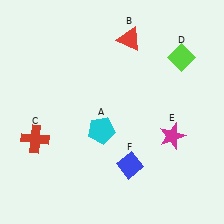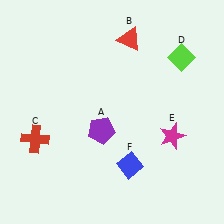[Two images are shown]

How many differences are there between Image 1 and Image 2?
There is 1 difference between the two images.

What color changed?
The pentagon (A) changed from cyan in Image 1 to purple in Image 2.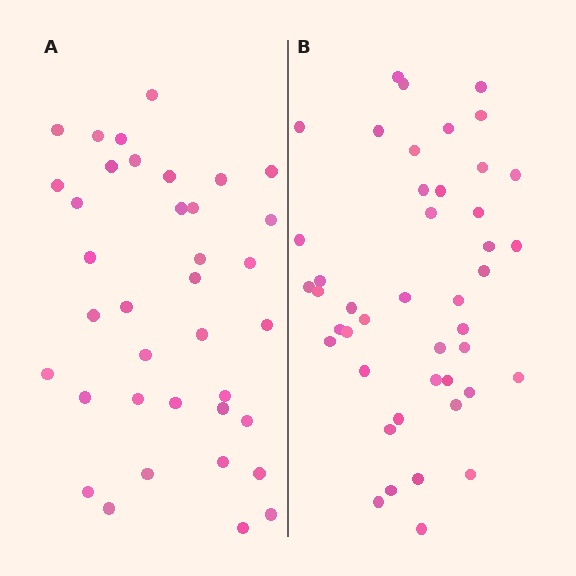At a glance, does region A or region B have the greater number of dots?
Region B (the right region) has more dots.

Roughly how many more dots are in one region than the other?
Region B has roughly 8 or so more dots than region A.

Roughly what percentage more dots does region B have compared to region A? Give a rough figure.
About 20% more.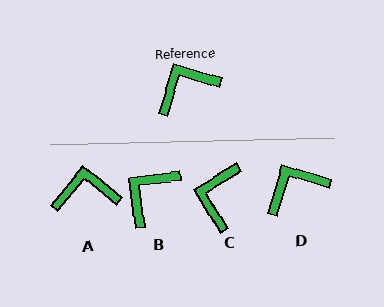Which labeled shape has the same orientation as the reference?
D.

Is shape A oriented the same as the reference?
No, it is off by about 22 degrees.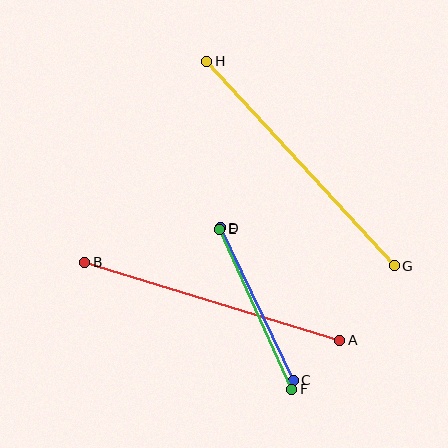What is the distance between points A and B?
The distance is approximately 267 pixels.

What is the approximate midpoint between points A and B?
The midpoint is at approximately (212, 301) pixels.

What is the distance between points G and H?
The distance is approximately 277 pixels.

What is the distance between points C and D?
The distance is approximately 169 pixels.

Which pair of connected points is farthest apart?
Points G and H are farthest apart.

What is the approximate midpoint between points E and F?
The midpoint is at approximately (256, 309) pixels.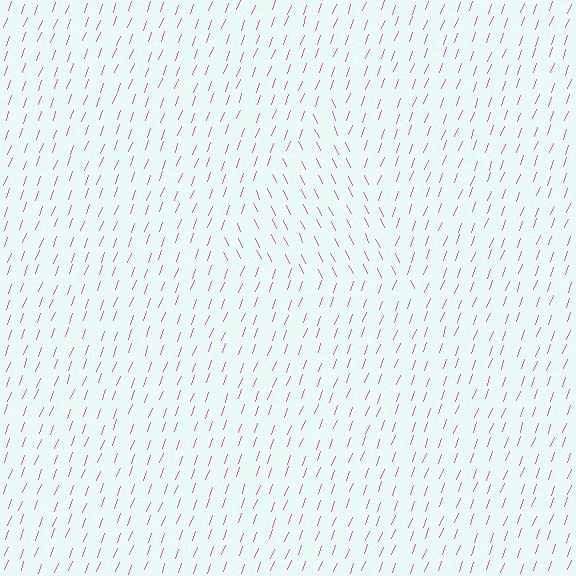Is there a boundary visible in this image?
Yes, there is a texture boundary formed by a change in line orientation.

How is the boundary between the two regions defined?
The boundary is defined purely by a change in line orientation (approximately 45 degrees difference). All lines are the same color and thickness.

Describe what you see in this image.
The image is filled with small pink line segments. A triangle region in the image has lines oriented differently from the surrounding lines, creating a visible texture boundary.